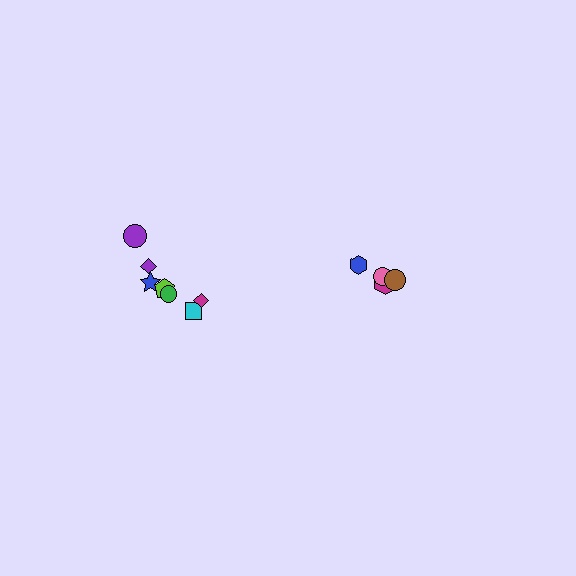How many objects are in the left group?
There are 7 objects.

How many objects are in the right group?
There are 4 objects.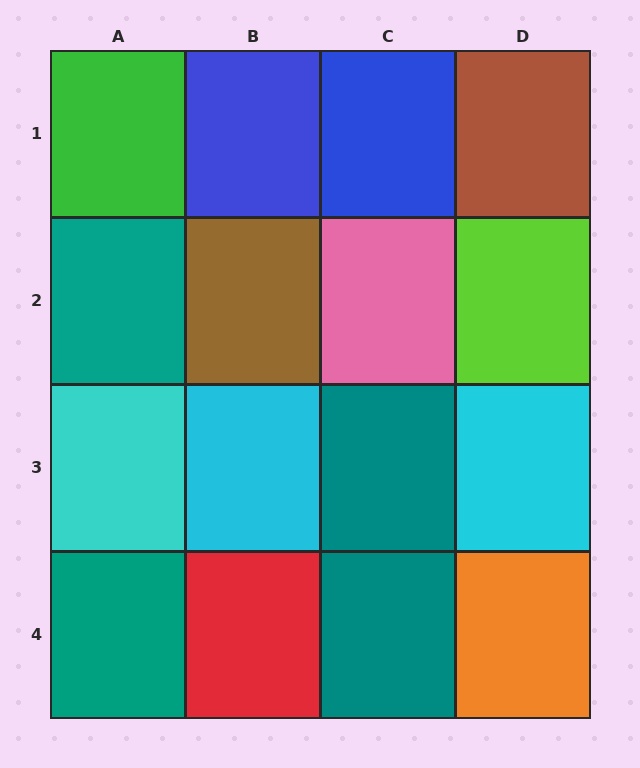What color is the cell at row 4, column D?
Orange.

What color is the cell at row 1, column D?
Brown.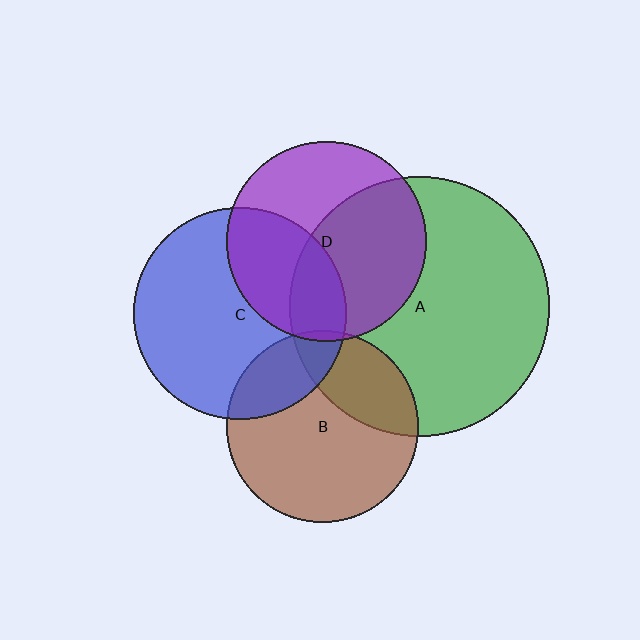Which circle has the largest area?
Circle A (green).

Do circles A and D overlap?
Yes.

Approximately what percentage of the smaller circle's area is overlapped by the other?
Approximately 50%.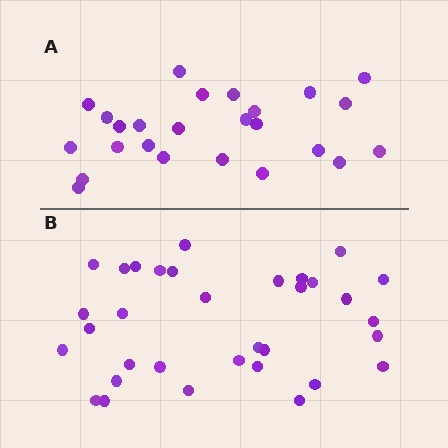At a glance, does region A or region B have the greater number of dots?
Region B (the bottom region) has more dots.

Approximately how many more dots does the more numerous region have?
Region B has roughly 8 or so more dots than region A.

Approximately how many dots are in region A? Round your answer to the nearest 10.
About 20 dots. (The exact count is 25, which rounds to 20.)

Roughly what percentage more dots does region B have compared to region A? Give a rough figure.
About 30% more.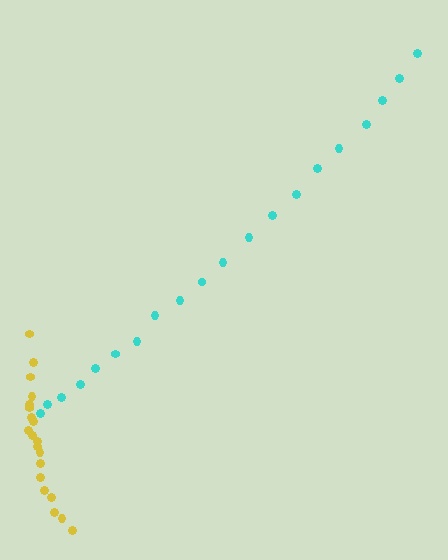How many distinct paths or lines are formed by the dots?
There are 2 distinct paths.